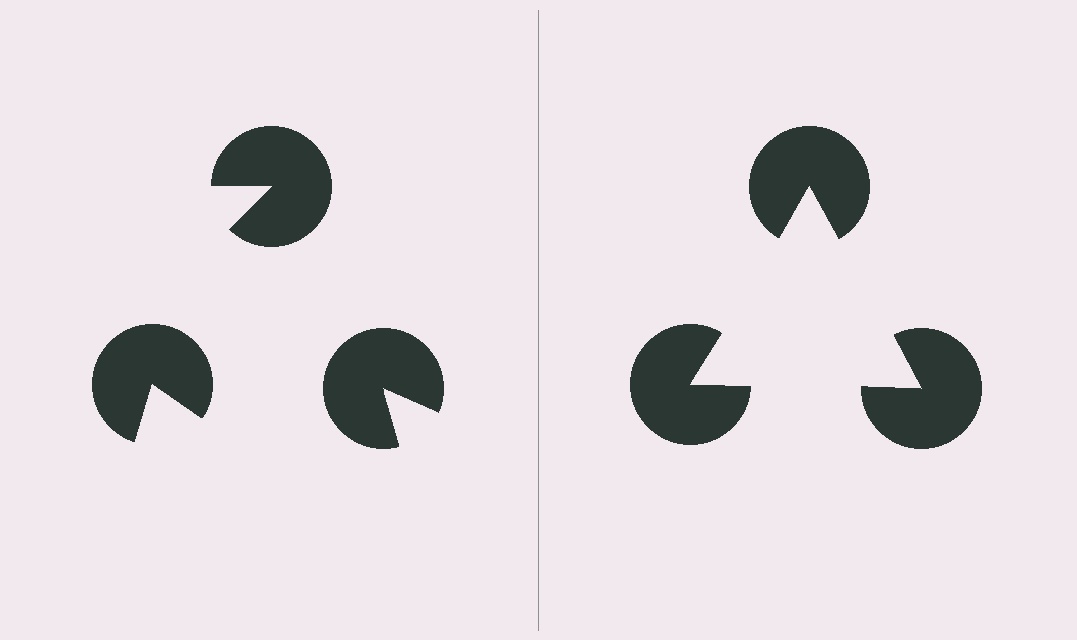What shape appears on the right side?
An illusory triangle.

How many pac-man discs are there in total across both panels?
6 — 3 on each side.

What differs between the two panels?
The pac-man discs are positioned identically on both sides; only the wedge orientations differ. On the right they align to a triangle; on the left they are misaligned.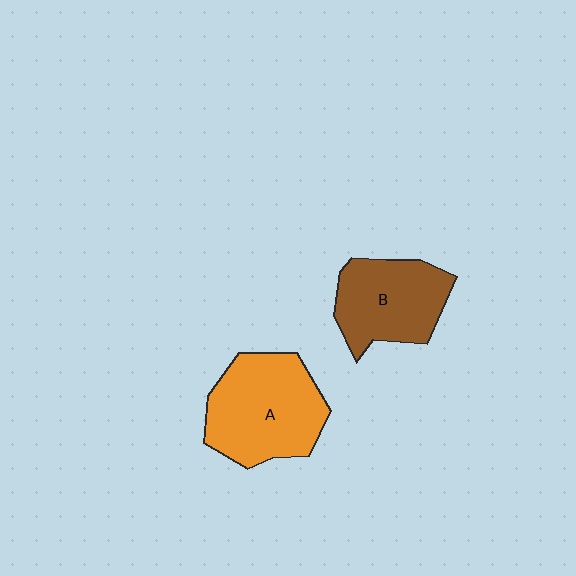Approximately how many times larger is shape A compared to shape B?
Approximately 1.3 times.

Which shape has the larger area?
Shape A (orange).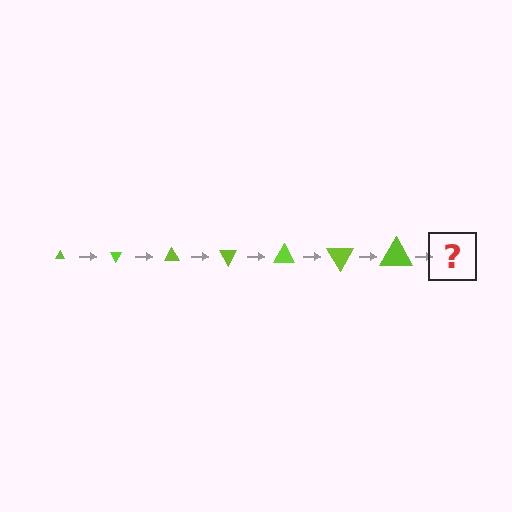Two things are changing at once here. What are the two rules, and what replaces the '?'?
The two rules are that the triangle grows larger each step and it rotates 60 degrees each step. The '?' should be a triangle, larger than the previous one and rotated 420 degrees from the start.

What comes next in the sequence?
The next element should be a triangle, larger than the previous one and rotated 420 degrees from the start.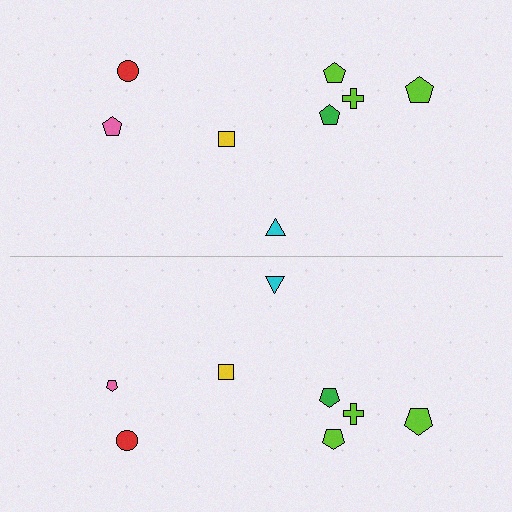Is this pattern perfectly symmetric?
No, the pattern is not perfectly symmetric. The pink pentagon on the bottom side has a different size than its mirror counterpart.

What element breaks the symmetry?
The pink pentagon on the bottom side has a different size than its mirror counterpart.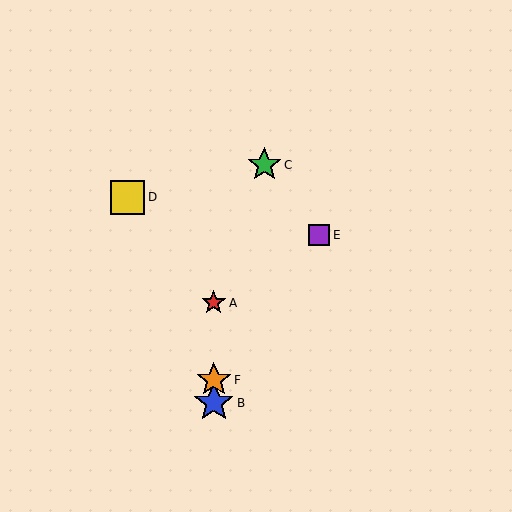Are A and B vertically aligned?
Yes, both are at x≈214.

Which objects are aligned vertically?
Objects A, B, F are aligned vertically.